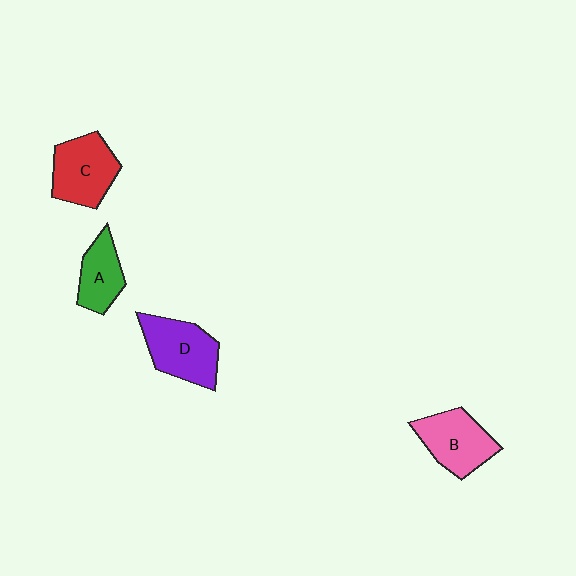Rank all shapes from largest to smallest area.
From largest to smallest: D (purple), C (red), B (pink), A (green).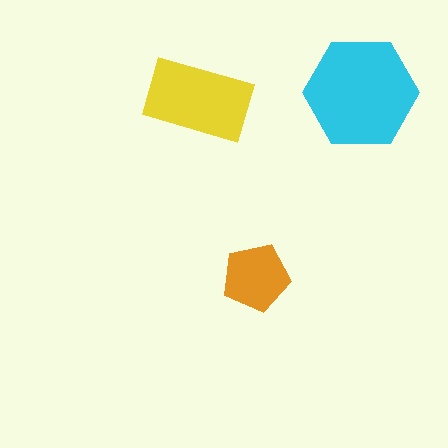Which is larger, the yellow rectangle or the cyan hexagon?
The cyan hexagon.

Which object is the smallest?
The orange pentagon.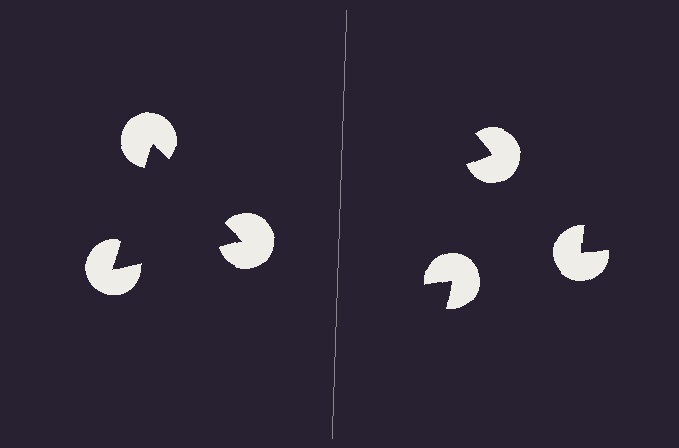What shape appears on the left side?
An illusory triangle.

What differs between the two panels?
The pac-man discs are positioned identically on both sides; only the wedge orientations differ. On the left they align to a triangle; on the right they are misaligned.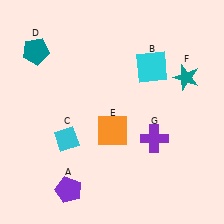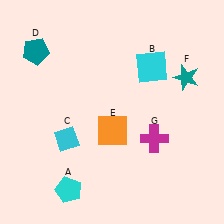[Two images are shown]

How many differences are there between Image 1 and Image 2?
There are 2 differences between the two images.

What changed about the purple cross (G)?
In Image 1, G is purple. In Image 2, it changed to magenta.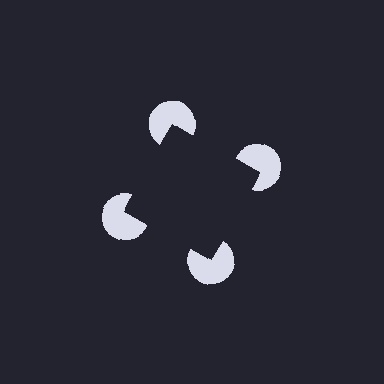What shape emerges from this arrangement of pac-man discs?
An illusory square — its edges are inferred from the aligned wedge cuts in the pac-man discs, not physically drawn.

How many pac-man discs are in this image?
There are 4 — one at each vertex of the illusory square.